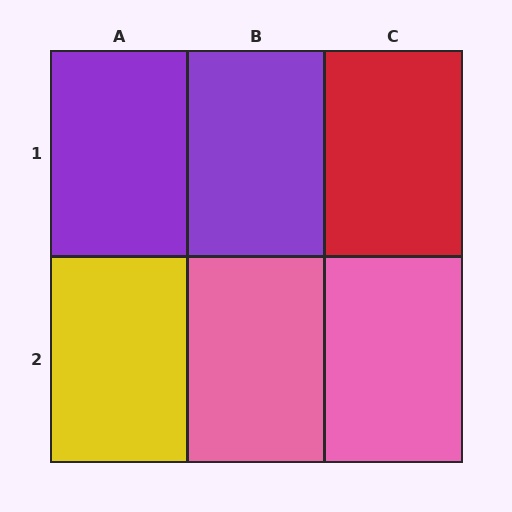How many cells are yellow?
1 cell is yellow.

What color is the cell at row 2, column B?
Pink.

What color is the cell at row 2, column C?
Pink.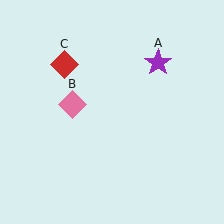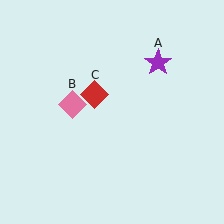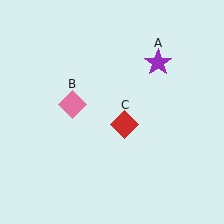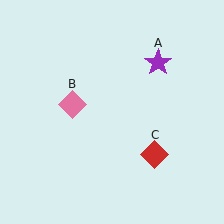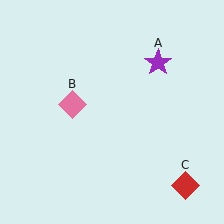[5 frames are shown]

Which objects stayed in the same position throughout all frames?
Purple star (object A) and pink diamond (object B) remained stationary.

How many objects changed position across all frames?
1 object changed position: red diamond (object C).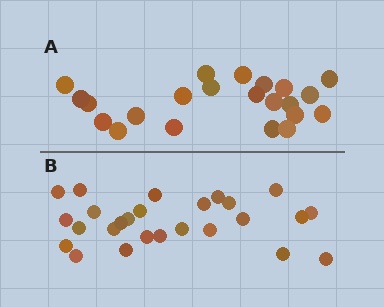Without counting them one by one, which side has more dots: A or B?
Region B (the bottom region) has more dots.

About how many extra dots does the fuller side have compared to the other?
Region B has about 4 more dots than region A.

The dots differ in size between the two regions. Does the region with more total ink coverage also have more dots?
No. Region A has more total ink coverage because its dots are larger, but region B actually contains more individual dots. Total area can be misleading — the number of items is what matters here.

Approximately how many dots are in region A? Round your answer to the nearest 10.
About 20 dots. (The exact count is 22, which rounds to 20.)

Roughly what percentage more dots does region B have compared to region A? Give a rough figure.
About 20% more.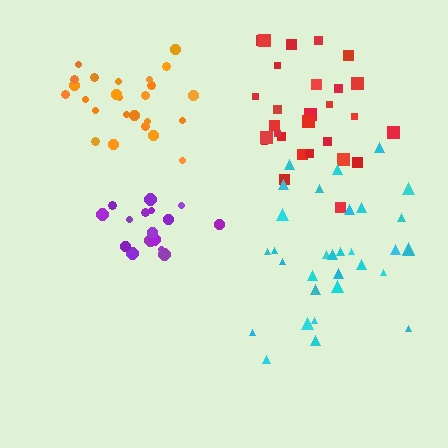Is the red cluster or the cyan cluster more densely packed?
Red.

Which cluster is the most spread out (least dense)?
Cyan.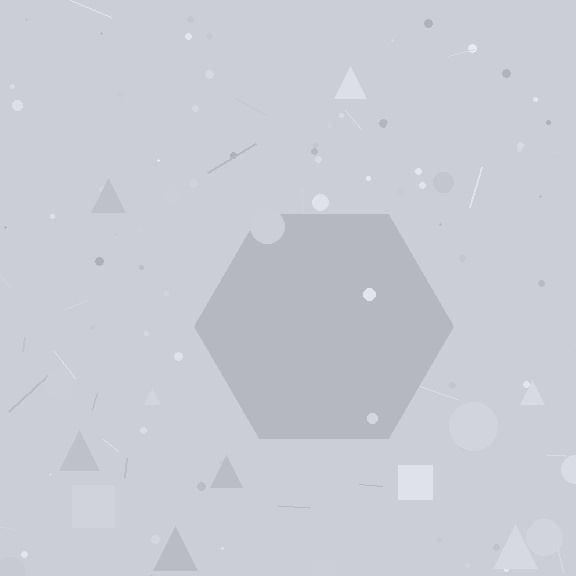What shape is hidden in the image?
A hexagon is hidden in the image.